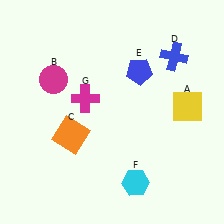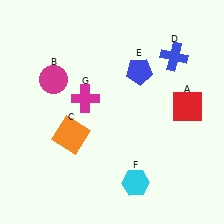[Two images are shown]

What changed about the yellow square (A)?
In Image 1, A is yellow. In Image 2, it changed to red.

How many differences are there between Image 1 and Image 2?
There is 1 difference between the two images.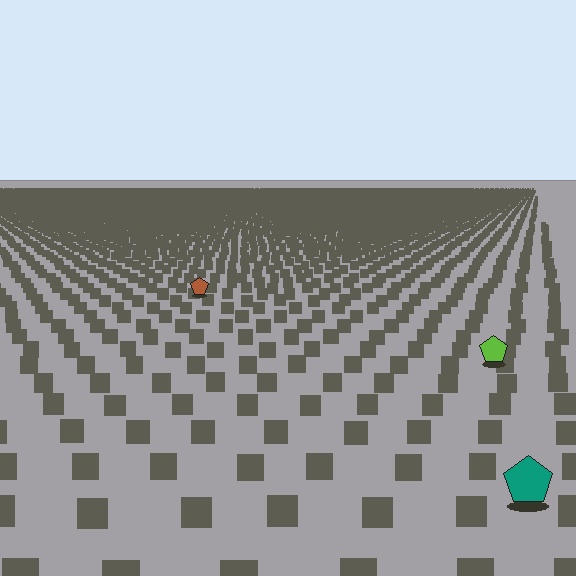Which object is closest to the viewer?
The teal pentagon is closest. The texture marks near it are larger and more spread out.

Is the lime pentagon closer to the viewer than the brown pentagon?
Yes. The lime pentagon is closer — you can tell from the texture gradient: the ground texture is coarser near it.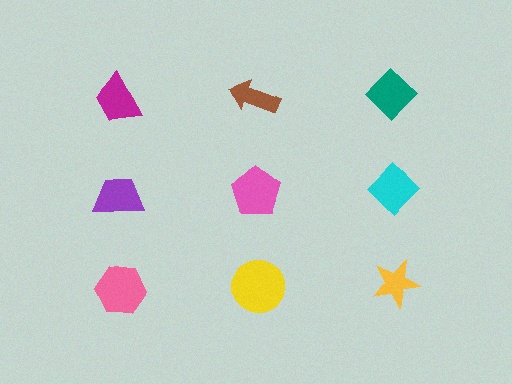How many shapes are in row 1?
3 shapes.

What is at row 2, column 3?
A cyan diamond.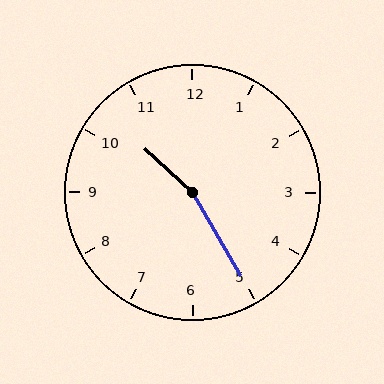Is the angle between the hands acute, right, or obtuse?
It is obtuse.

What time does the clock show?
10:25.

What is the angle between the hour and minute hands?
Approximately 162 degrees.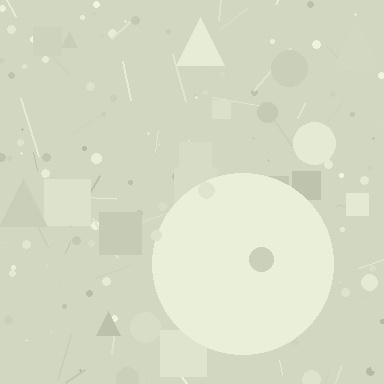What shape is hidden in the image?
A circle is hidden in the image.